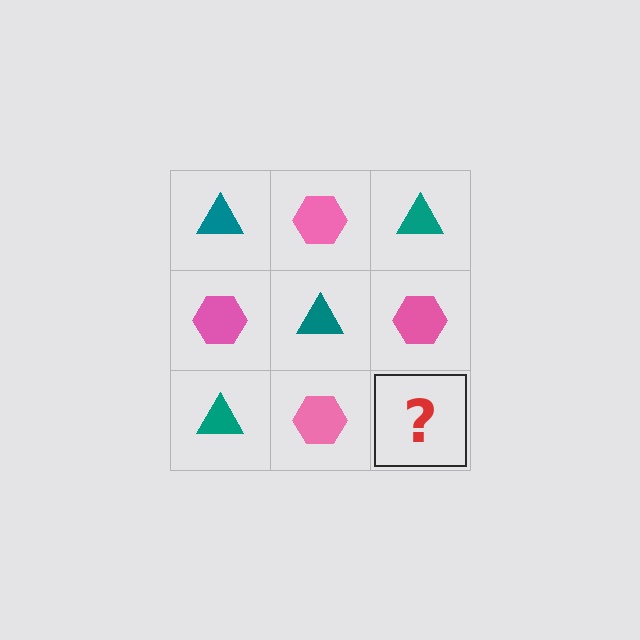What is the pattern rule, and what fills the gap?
The rule is that it alternates teal triangle and pink hexagon in a checkerboard pattern. The gap should be filled with a teal triangle.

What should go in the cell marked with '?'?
The missing cell should contain a teal triangle.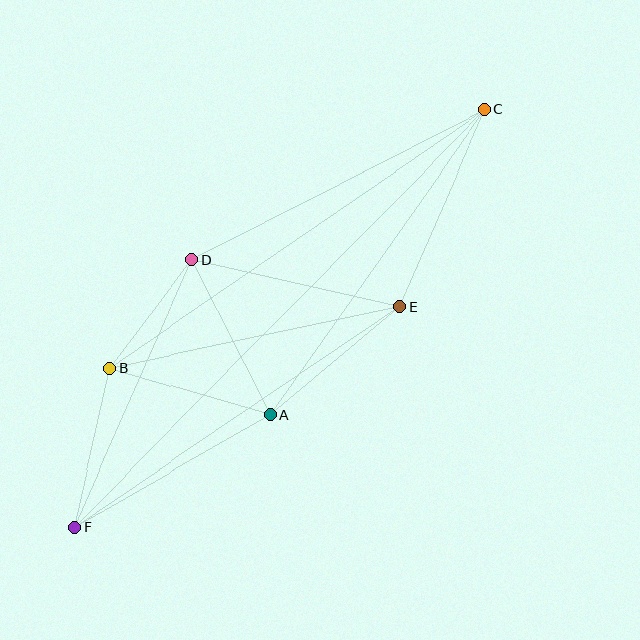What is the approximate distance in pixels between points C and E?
The distance between C and E is approximately 214 pixels.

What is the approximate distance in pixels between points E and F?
The distance between E and F is approximately 393 pixels.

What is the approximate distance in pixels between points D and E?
The distance between D and E is approximately 213 pixels.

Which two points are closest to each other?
Points B and D are closest to each other.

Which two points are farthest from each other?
Points C and F are farthest from each other.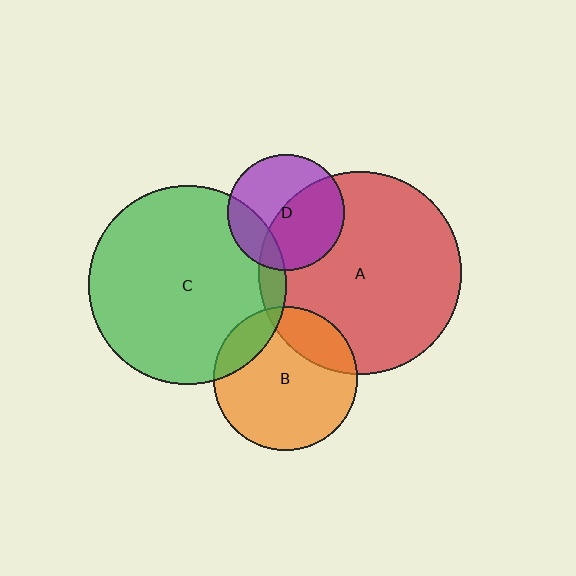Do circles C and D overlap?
Yes.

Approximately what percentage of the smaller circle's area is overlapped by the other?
Approximately 20%.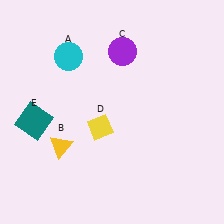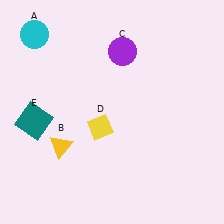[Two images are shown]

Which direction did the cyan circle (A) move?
The cyan circle (A) moved left.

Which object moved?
The cyan circle (A) moved left.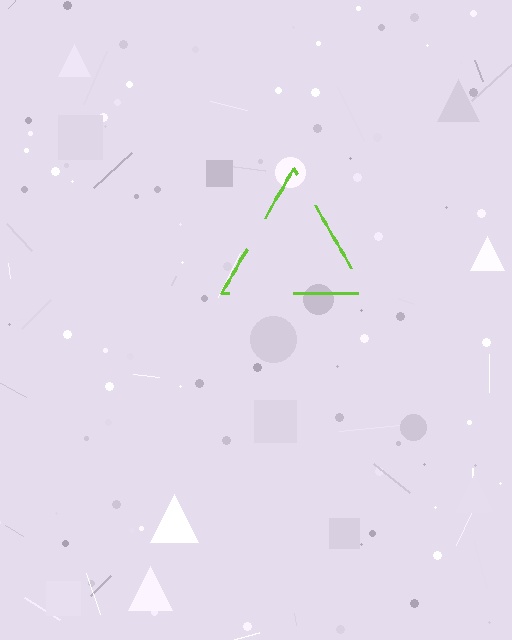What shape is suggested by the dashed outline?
The dashed outline suggests a triangle.